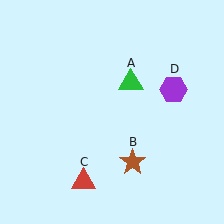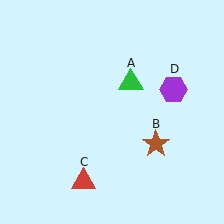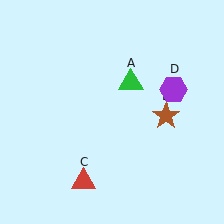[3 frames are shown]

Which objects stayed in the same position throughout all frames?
Green triangle (object A) and red triangle (object C) and purple hexagon (object D) remained stationary.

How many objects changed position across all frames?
1 object changed position: brown star (object B).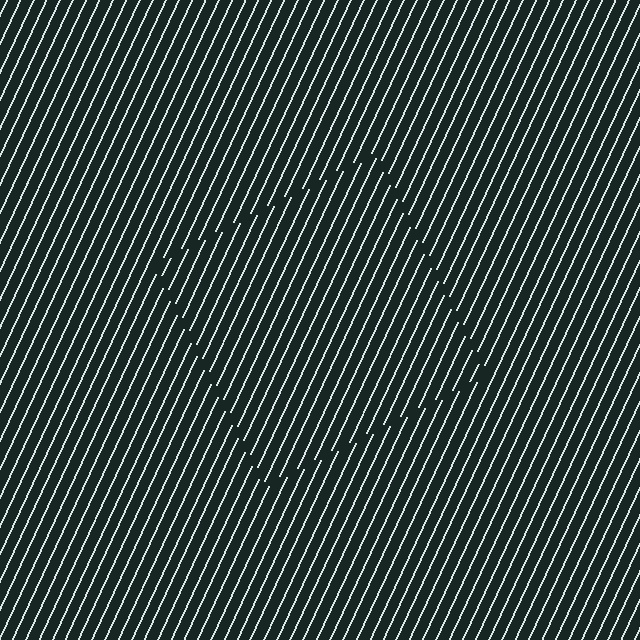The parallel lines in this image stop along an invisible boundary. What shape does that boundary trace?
An illusory square. The interior of the shape contains the same grating, shifted by half a period — the contour is defined by the phase discontinuity where line-ends from the inner and outer gratings abut.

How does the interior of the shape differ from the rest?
The interior of the shape contains the same grating, shifted by half a period — the contour is defined by the phase discontinuity where line-ends from the inner and outer gratings abut.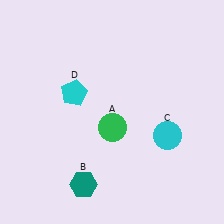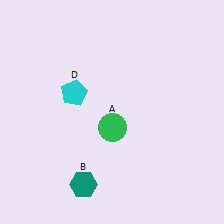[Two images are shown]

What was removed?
The cyan circle (C) was removed in Image 2.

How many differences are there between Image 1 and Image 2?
There is 1 difference between the two images.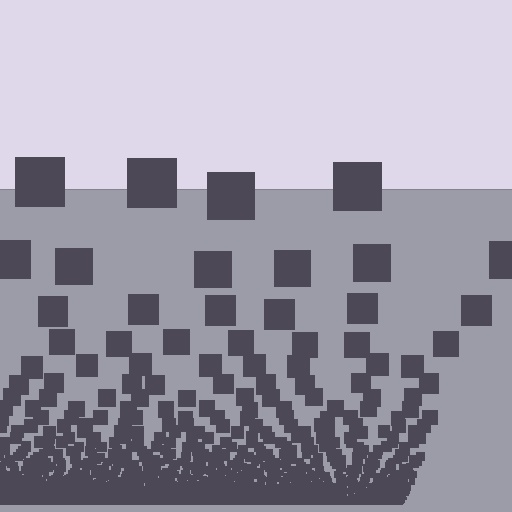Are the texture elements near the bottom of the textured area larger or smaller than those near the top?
Smaller. The gradient is inverted — elements near the bottom are smaller and denser.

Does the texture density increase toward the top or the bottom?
Density increases toward the bottom.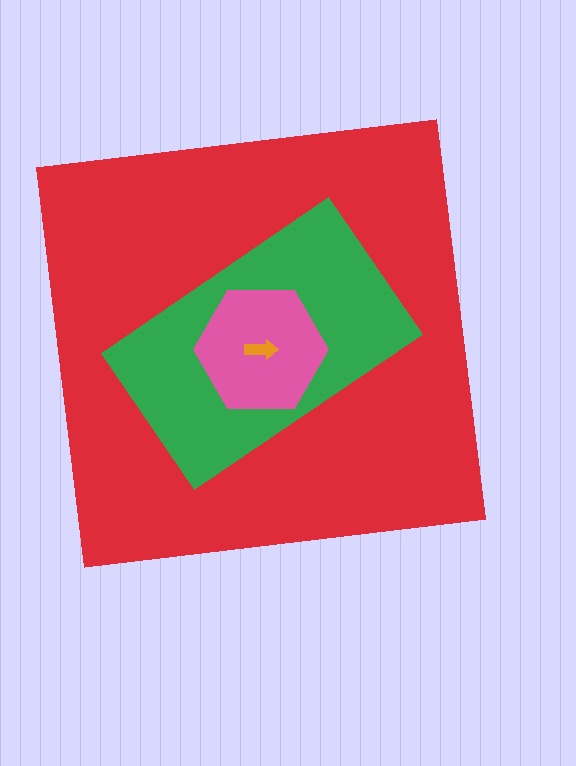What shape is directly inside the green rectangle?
The pink hexagon.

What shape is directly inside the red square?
The green rectangle.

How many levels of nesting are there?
4.